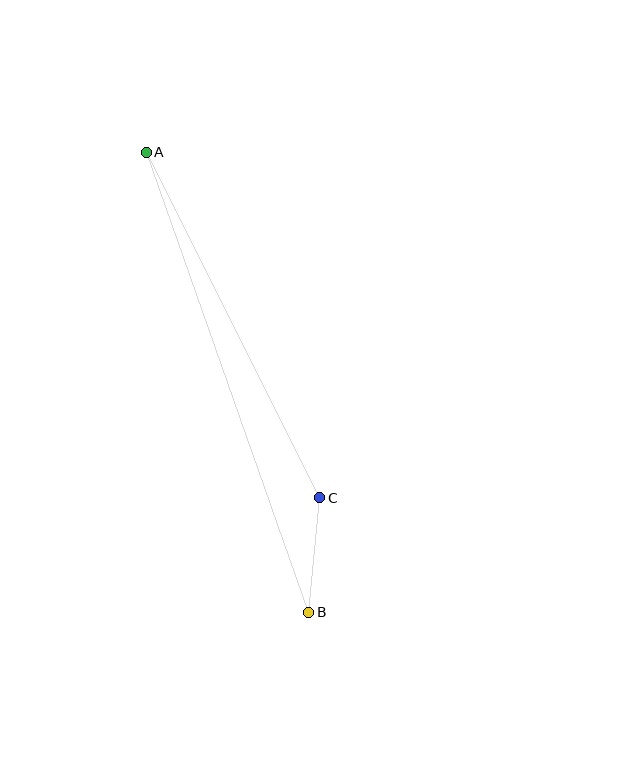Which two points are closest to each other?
Points B and C are closest to each other.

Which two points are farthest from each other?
Points A and B are farthest from each other.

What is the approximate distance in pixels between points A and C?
The distance between A and C is approximately 387 pixels.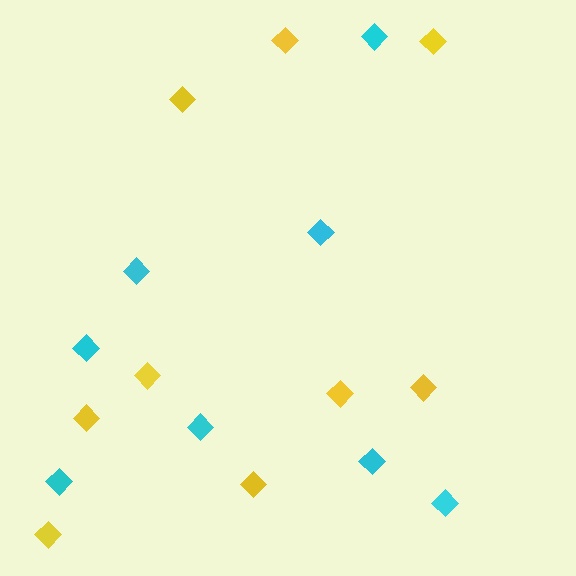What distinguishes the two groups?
There are 2 groups: one group of yellow diamonds (9) and one group of cyan diamonds (8).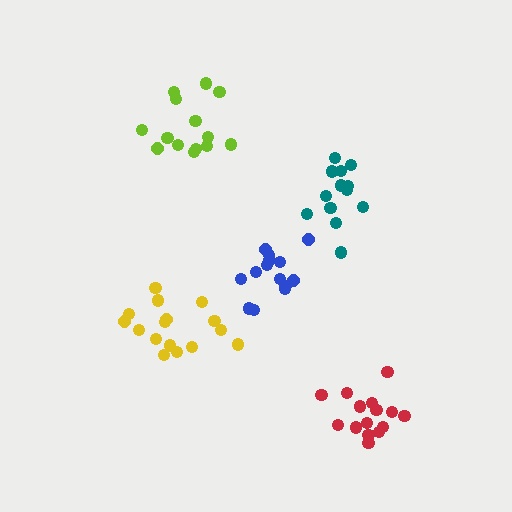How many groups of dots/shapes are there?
There are 5 groups.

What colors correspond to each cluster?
The clusters are colored: red, yellow, teal, blue, lime.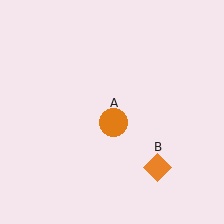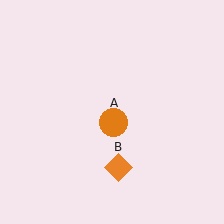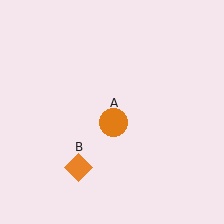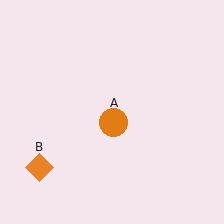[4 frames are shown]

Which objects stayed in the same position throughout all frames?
Orange circle (object A) remained stationary.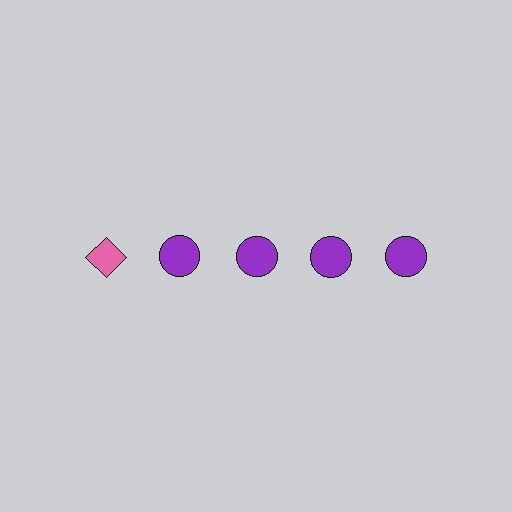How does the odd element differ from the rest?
It differs in both color (pink instead of purple) and shape (diamond instead of circle).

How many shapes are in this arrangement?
There are 5 shapes arranged in a grid pattern.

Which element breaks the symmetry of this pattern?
The pink diamond in the top row, leftmost column breaks the symmetry. All other shapes are purple circles.